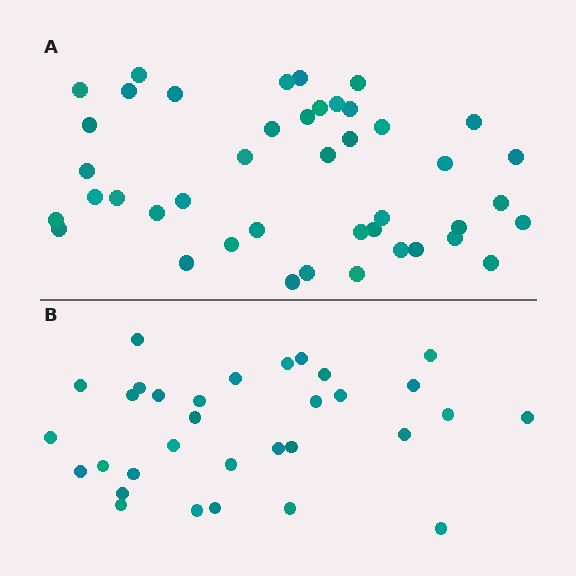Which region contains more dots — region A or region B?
Region A (the top region) has more dots.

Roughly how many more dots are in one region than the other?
Region A has roughly 12 or so more dots than region B.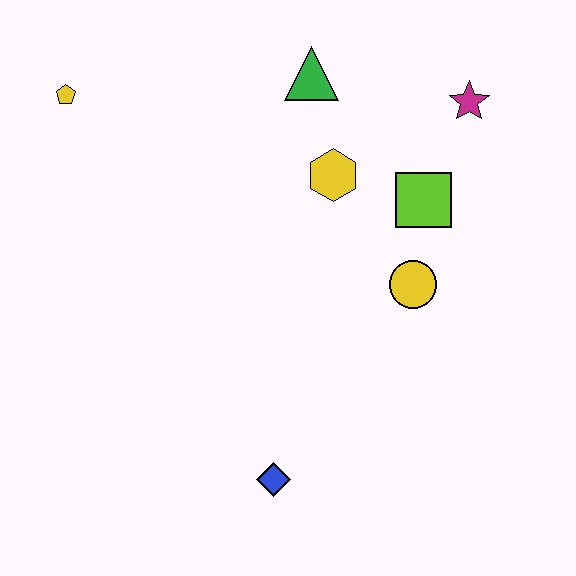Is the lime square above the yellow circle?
Yes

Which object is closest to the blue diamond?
The yellow circle is closest to the blue diamond.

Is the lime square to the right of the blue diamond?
Yes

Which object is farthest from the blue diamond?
The yellow pentagon is farthest from the blue diamond.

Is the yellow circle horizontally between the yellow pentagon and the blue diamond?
No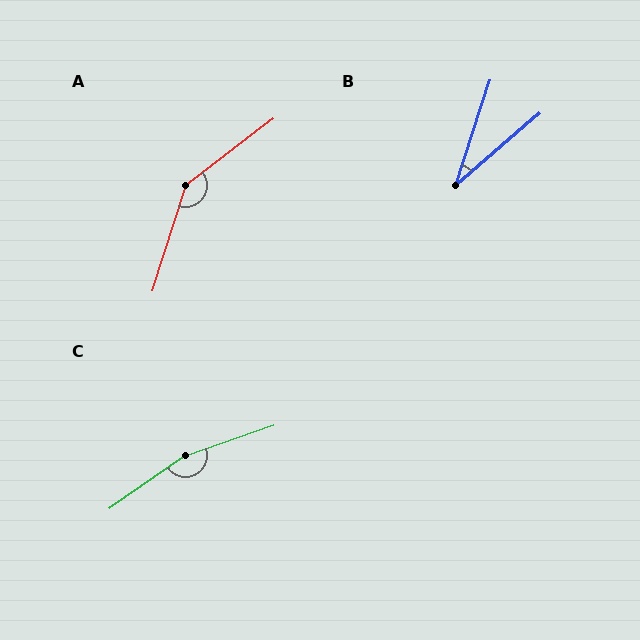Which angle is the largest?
C, at approximately 164 degrees.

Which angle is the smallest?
B, at approximately 31 degrees.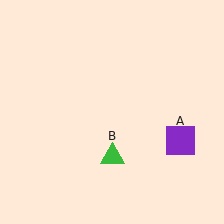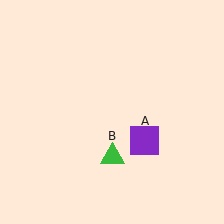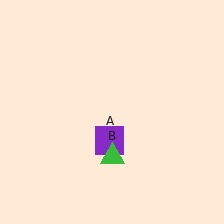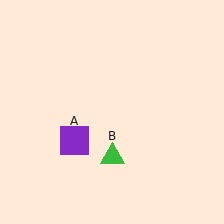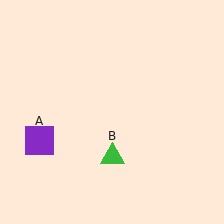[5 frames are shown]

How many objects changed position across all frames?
1 object changed position: purple square (object A).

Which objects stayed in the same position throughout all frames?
Green triangle (object B) remained stationary.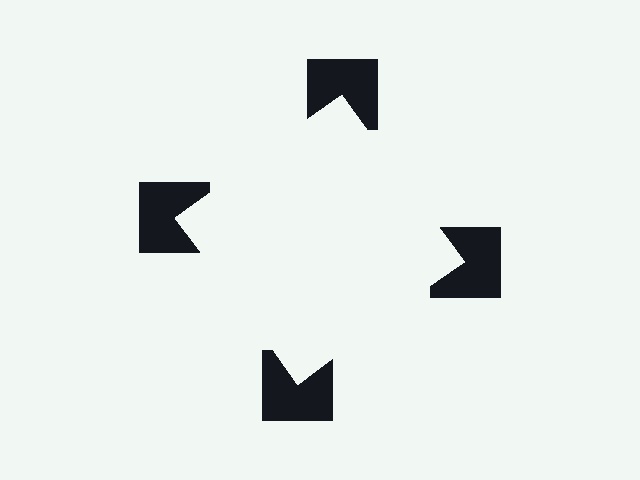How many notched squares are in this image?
There are 4 — one at each vertex of the illusory square.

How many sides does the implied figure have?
4 sides.